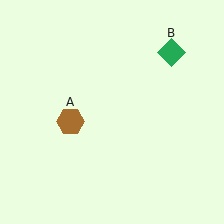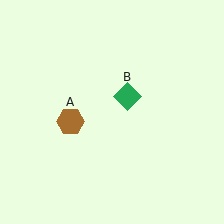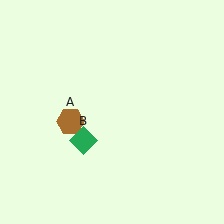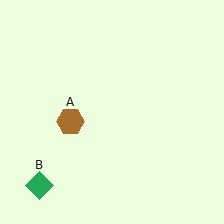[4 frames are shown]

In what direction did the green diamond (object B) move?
The green diamond (object B) moved down and to the left.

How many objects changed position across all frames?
1 object changed position: green diamond (object B).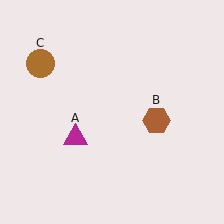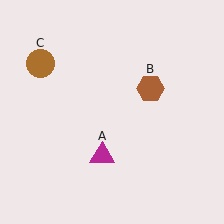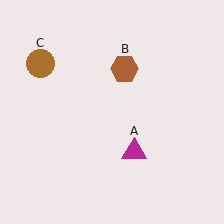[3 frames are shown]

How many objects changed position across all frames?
2 objects changed position: magenta triangle (object A), brown hexagon (object B).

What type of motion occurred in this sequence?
The magenta triangle (object A), brown hexagon (object B) rotated counterclockwise around the center of the scene.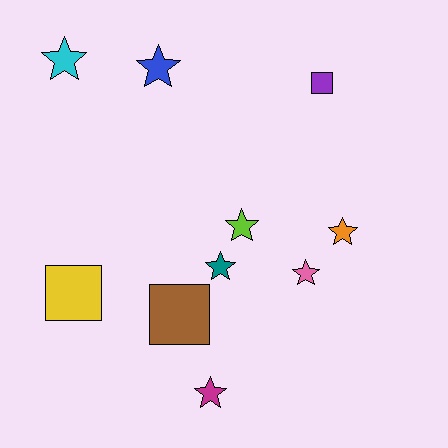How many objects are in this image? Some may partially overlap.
There are 10 objects.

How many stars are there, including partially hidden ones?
There are 7 stars.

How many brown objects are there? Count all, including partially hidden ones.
There is 1 brown object.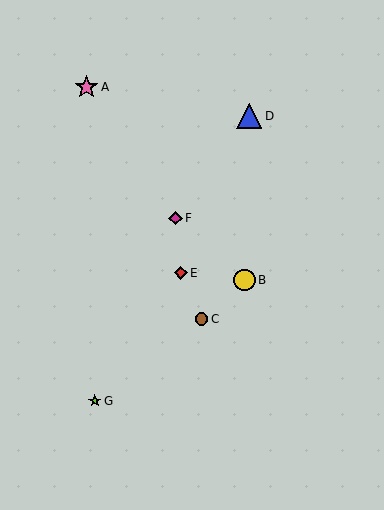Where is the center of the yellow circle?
The center of the yellow circle is at (244, 280).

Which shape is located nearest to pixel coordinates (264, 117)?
The blue triangle (labeled D) at (249, 116) is nearest to that location.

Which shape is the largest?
The blue triangle (labeled D) is the largest.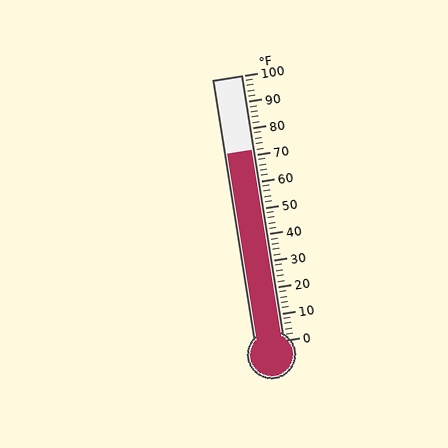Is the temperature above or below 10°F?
The temperature is above 10°F.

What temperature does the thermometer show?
The thermometer shows approximately 72°F.